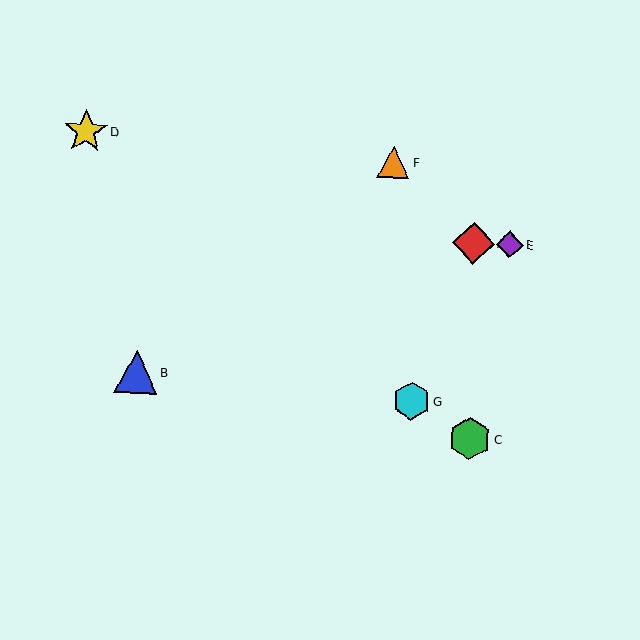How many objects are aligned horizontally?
2 objects (A, E) are aligned horizontally.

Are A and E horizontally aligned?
Yes, both are at y≈243.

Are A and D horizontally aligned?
No, A is at y≈243 and D is at y≈131.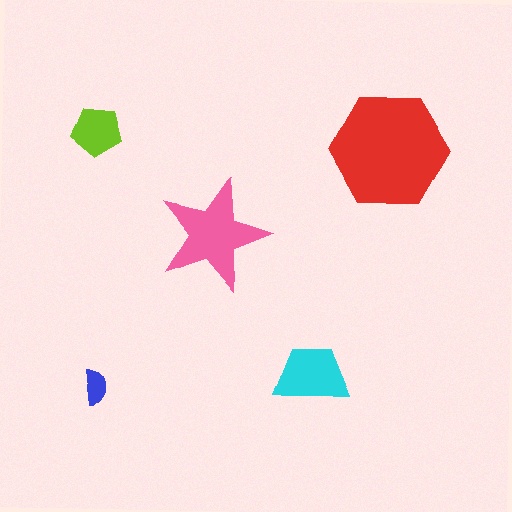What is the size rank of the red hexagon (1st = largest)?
1st.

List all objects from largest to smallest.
The red hexagon, the pink star, the cyan trapezoid, the lime pentagon, the blue semicircle.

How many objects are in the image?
There are 5 objects in the image.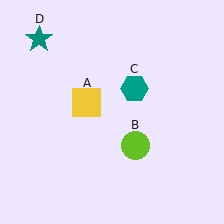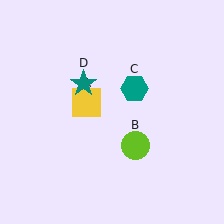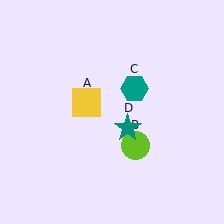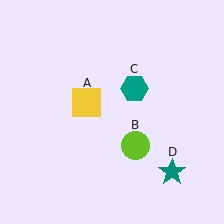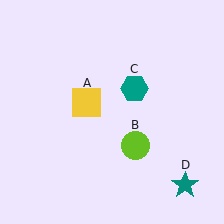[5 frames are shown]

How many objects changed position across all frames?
1 object changed position: teal star (object D).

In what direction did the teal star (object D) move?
The teal star (object D) moved down and to the right.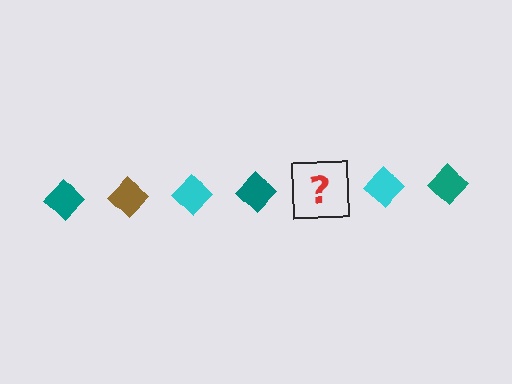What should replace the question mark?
The question mark should be replaced with a brown diamond.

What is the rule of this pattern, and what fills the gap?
The rule is that the pattern cycles through teal, brown, cyan diamonds. The gap should be filled with a brown diamond.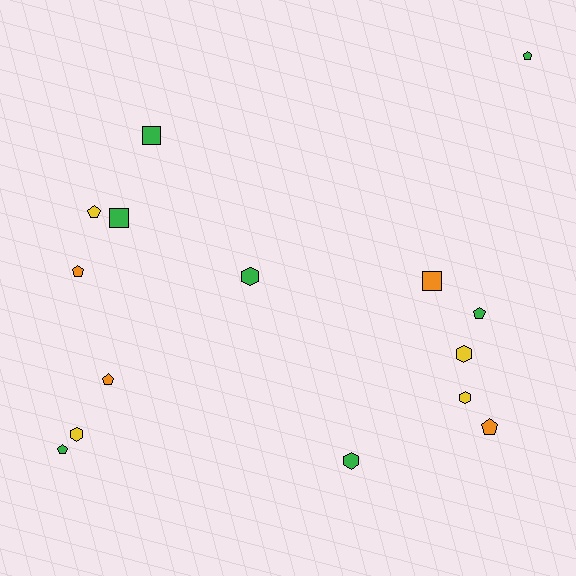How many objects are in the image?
There are 15 objects.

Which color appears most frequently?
Green, with 7 objects.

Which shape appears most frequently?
Pentagon, with 7 objects.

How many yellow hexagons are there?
There are 3 yellow hexagons.